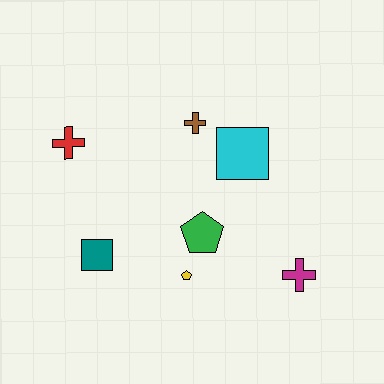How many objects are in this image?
There are 7 objects.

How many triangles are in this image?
There are no triangles.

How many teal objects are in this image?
There is 1 teal object.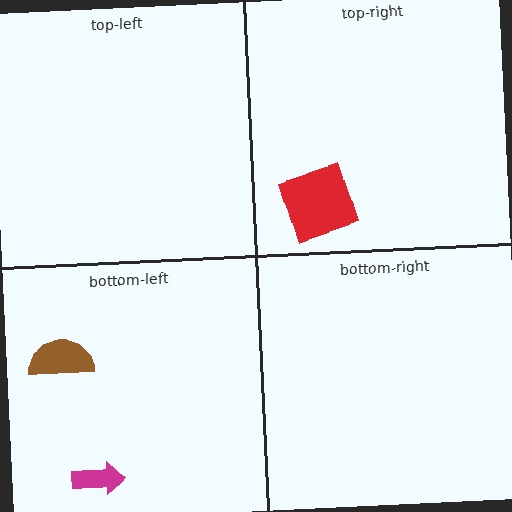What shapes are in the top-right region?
The red diamond.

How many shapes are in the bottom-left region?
2.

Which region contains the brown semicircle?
The bottom-left region.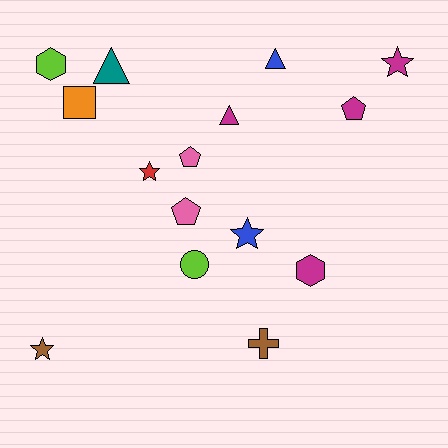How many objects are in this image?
There are 15 objects.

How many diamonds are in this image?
There are no diamonds.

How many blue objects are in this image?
There are 2 blue objects.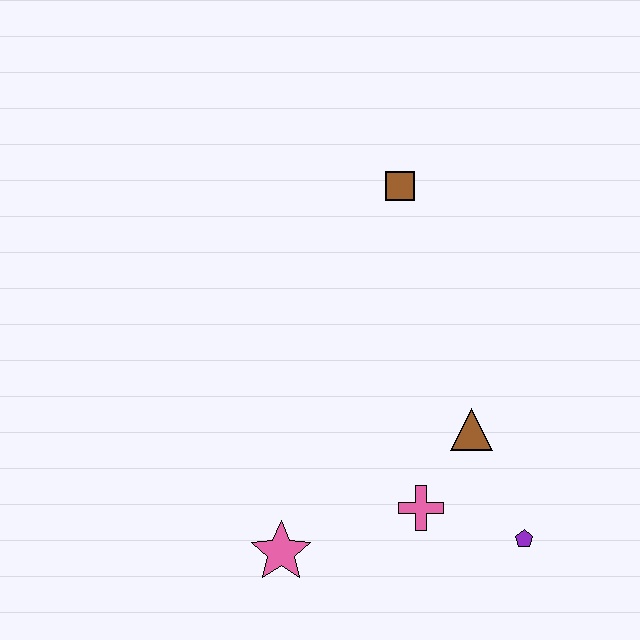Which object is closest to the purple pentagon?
The pink cross is closest to the purple pentagon.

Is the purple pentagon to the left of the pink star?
No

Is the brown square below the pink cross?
No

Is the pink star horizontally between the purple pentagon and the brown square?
No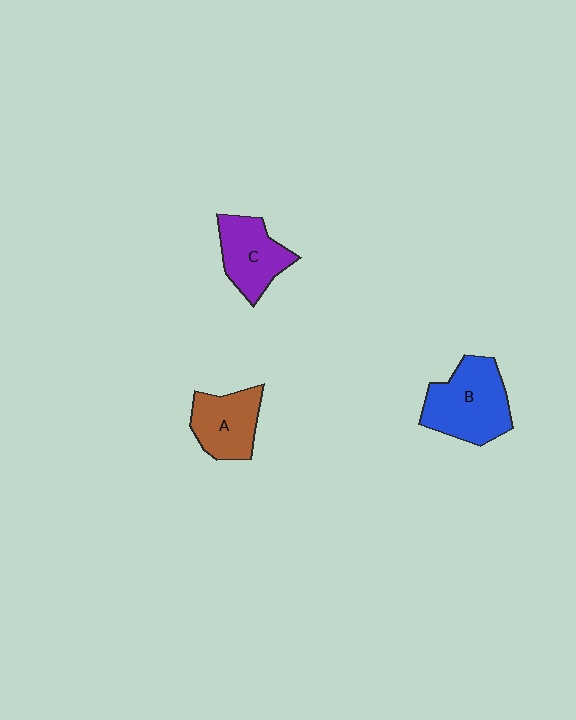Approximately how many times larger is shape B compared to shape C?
Approximately 1.3 times.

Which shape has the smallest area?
Shape A (brown).